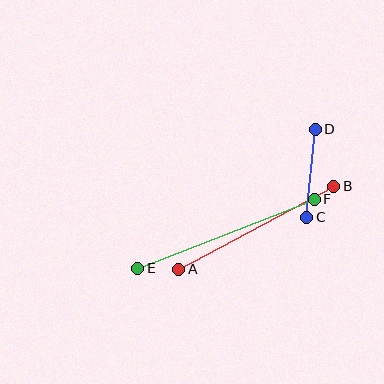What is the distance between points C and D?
The distance is approximately 88 pixels.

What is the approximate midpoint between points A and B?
The midpoint is at approximately (256, 228) pixels.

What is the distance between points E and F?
The distance is approximately 190 pixels.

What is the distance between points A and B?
The distance is approximately 176 pixels.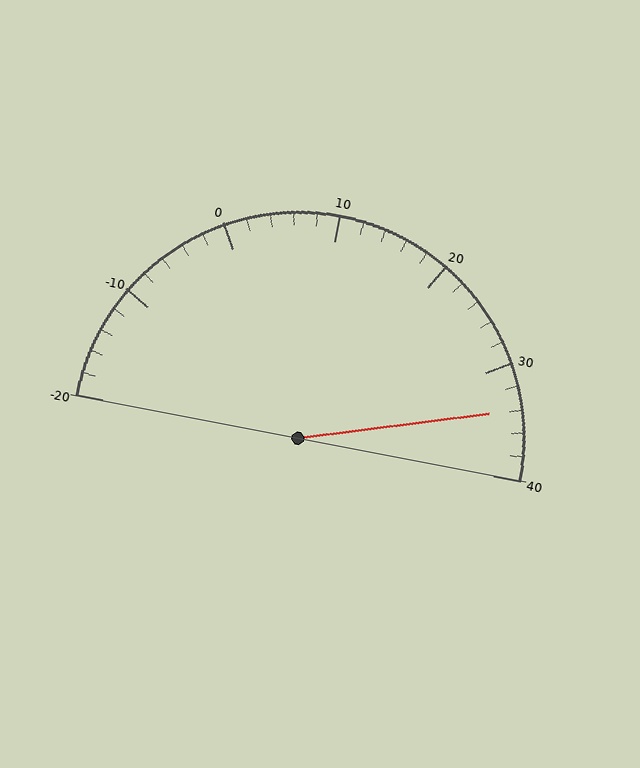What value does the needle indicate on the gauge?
The needle indicates approximately 34.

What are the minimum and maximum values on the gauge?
The gauge ranges from -20 to 40.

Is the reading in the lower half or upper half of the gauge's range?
The reading is in the upper half of the range (-20 to 40).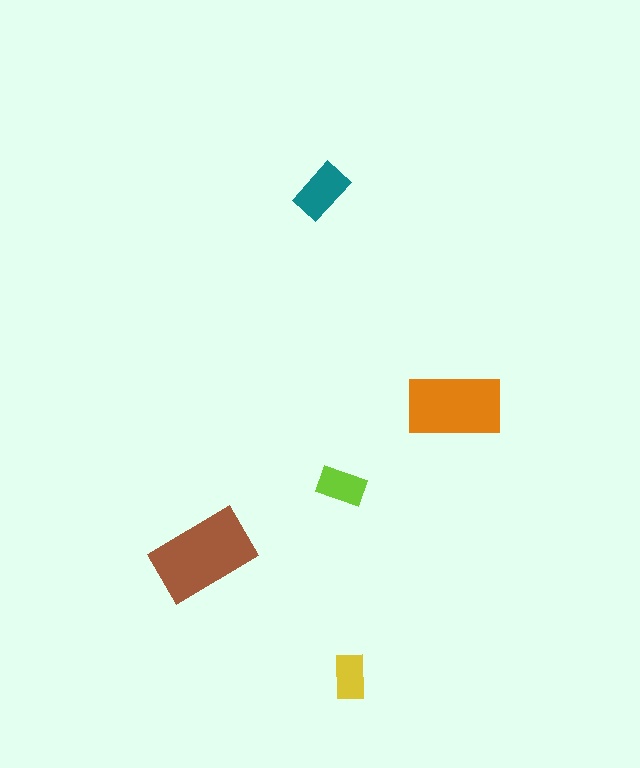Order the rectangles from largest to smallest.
the brown one, the orange one, the teal one, the lime one, the yellow one.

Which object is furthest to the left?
The brown rectangle is leftmost.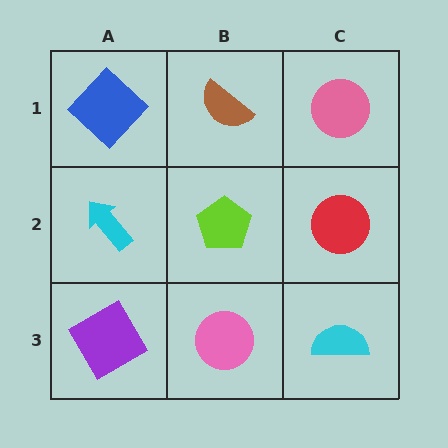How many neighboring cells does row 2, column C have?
3.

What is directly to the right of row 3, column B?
A cyan semicircle.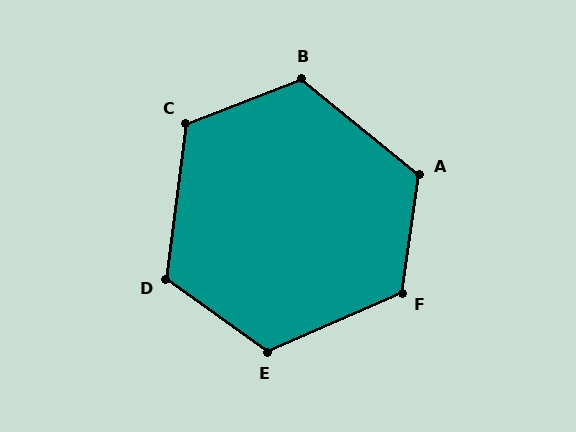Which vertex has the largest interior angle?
F, at approximately 122 degrees.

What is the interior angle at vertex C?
Approximately 119 degrees (obtuse).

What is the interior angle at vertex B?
Approximately 120 degrees (obtuse).